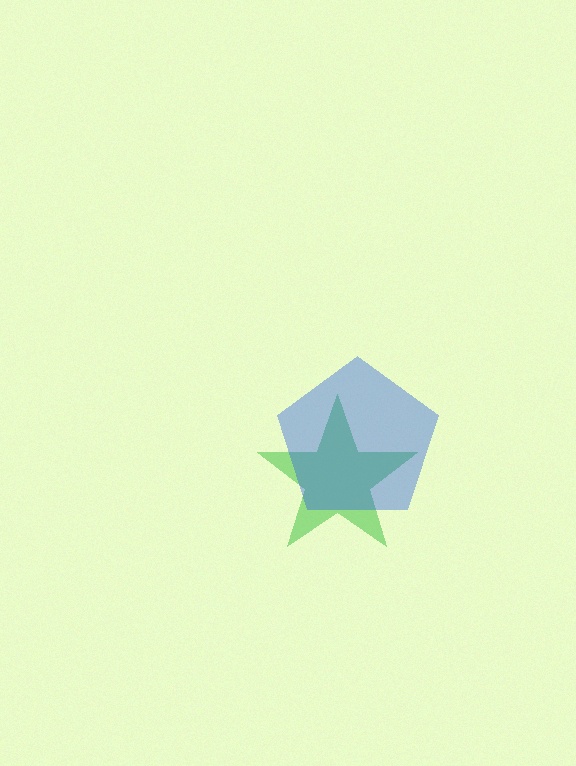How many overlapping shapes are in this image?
There are 2 overlapping shapes in the image.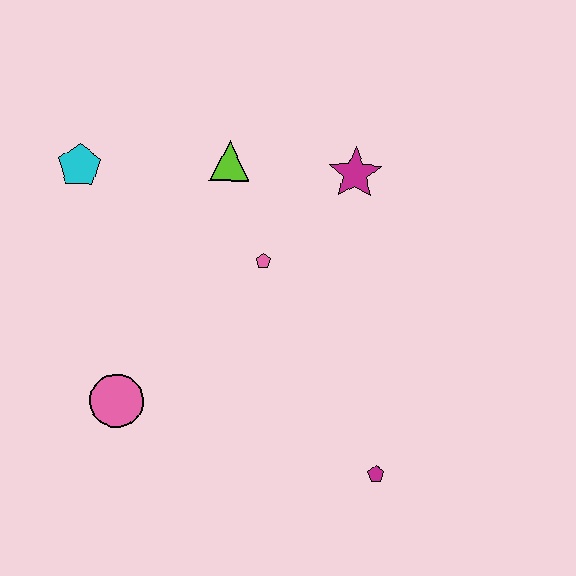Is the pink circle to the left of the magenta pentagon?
Yes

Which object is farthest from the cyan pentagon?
The magenta pentagon is farthest from the cyan pentagon.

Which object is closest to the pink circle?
The pink pentagon is closest to the pink circle.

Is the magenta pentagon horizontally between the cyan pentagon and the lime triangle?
No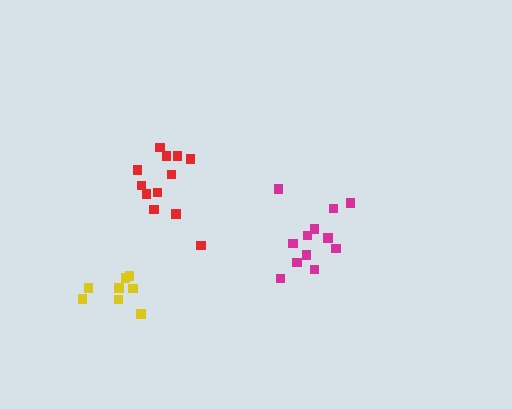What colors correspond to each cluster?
The clusters are colored: yellow, red, magenta.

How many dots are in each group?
Group 1: 8 dots, Group 2: 12 dots, Group 3: 12 dots (32 total).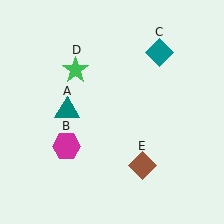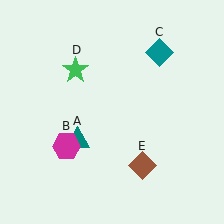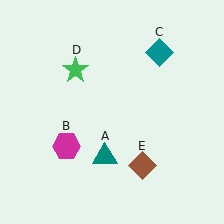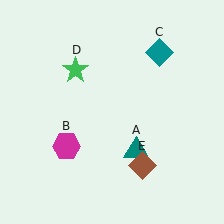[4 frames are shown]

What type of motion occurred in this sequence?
The teal triangle (object A) rotated counterclockwise around the center of the scene.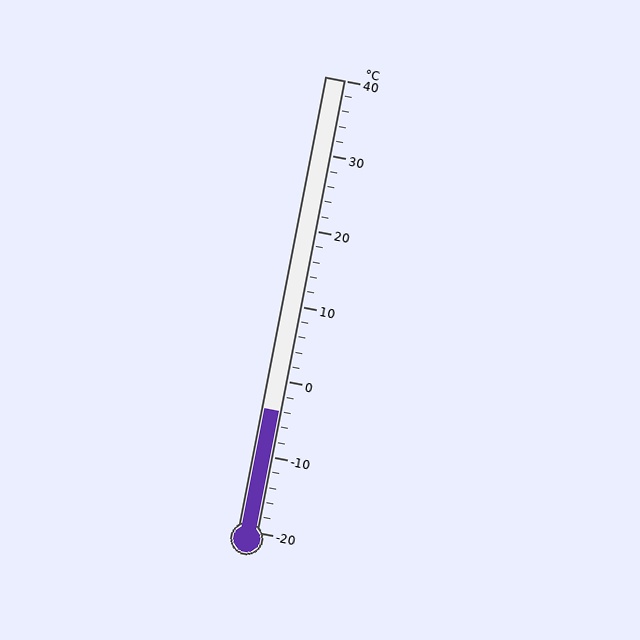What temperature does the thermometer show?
The thermometer shows approximately -4°C.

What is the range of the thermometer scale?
The thermometer scale ranges from -20°C to 40°C.